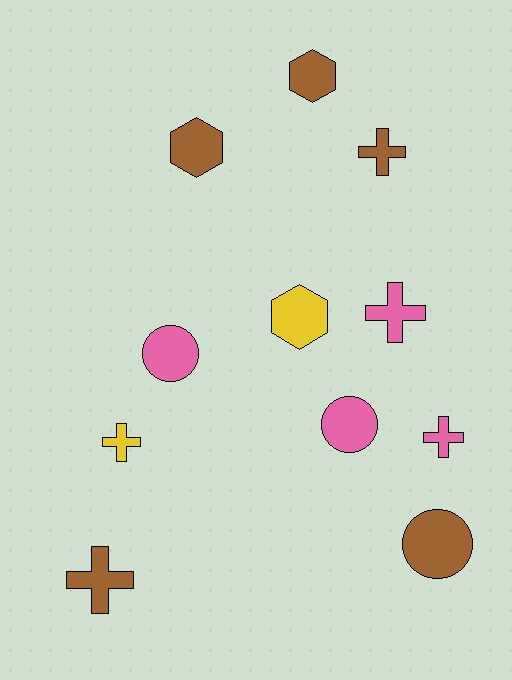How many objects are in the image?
There are 11 objects.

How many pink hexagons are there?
There are no pink hexagons.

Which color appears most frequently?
Brown, with 5 objects.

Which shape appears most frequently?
Cross, with 5 objects.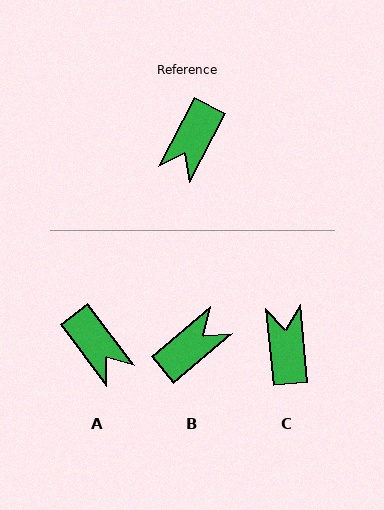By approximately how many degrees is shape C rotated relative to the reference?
Approximately 147 degrees clockwise.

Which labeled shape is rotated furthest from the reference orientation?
B, about 157 degrees away.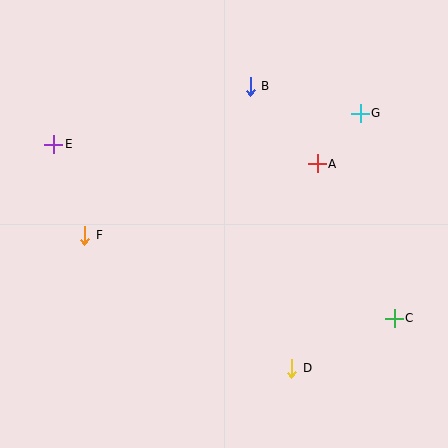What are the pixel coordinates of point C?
Point C is at (394, 318).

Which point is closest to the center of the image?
Point A at (317, 164) is closest to the center.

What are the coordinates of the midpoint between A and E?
The midpoint between A and E is at (186, 154).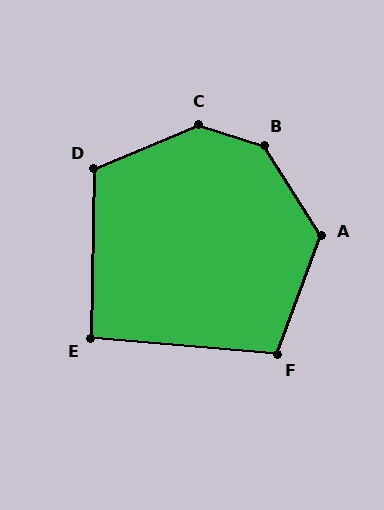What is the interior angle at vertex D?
Approximately 114 degrees (obtuse).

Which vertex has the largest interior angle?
B, at approximately 141 degrees.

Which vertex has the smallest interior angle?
E, at approximately 94 degrees.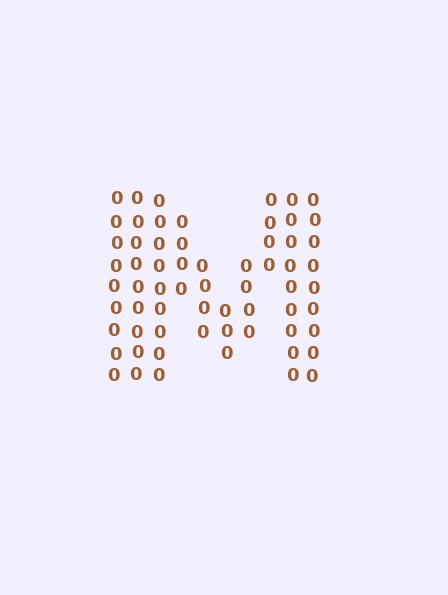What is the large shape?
The large shape is the letter M.